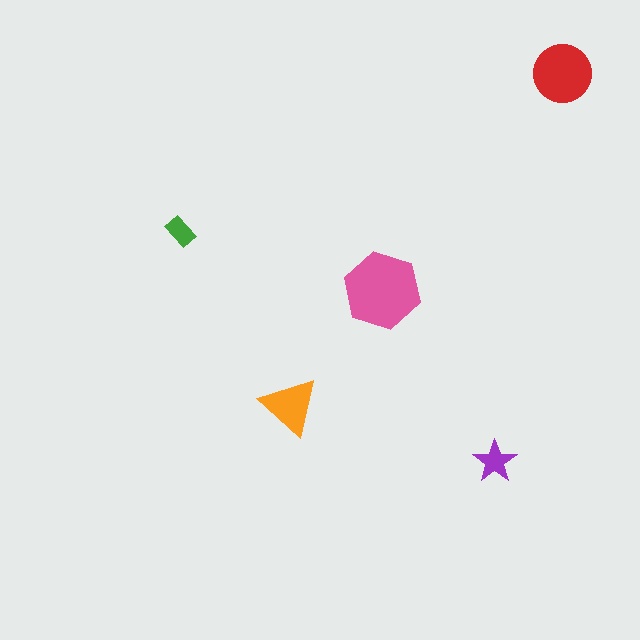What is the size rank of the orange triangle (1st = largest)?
3rd.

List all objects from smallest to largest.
The green rectangle, the purple star, the orange triangle, the red circle, the pink hexagon.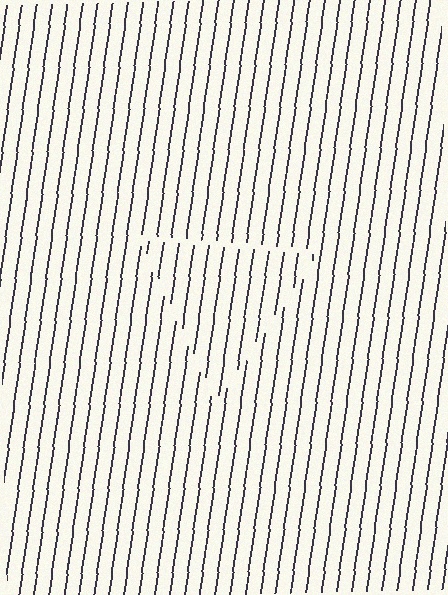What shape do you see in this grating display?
An illusory triangle. The interior of the shape contains the same grating, shifted by half a period — the contour is defined by the phase discontinuity where line-ends from the inner and outer gratings abut.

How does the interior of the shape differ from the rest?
The interior of the shape contains the same grating, shifted by half a period — the contour is defined by the phase discontinuity where line-ends from the inner and outer gratings abut.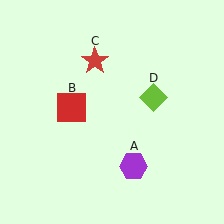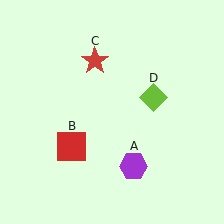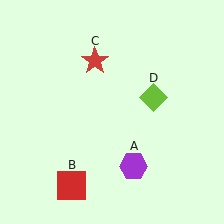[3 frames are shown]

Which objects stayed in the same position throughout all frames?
Purple hexagon (object A) and red star (object C) and lime diamond (object D) remained stationary.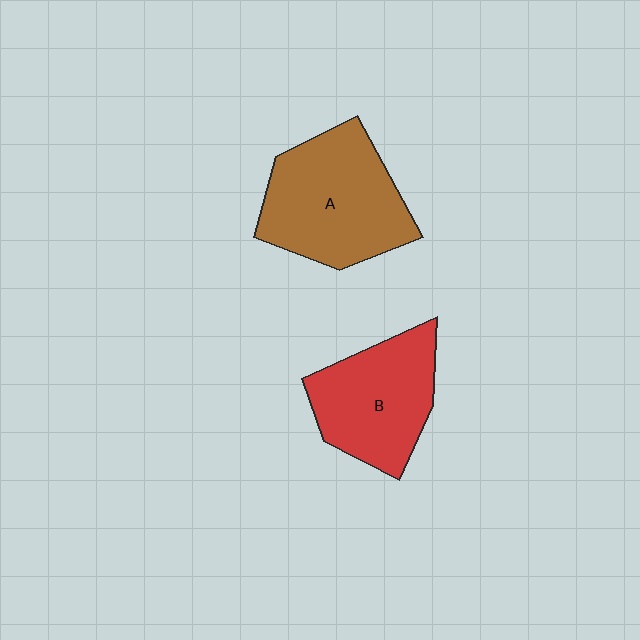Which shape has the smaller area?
Shape B (red).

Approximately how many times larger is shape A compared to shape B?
Approximately 1.2 times.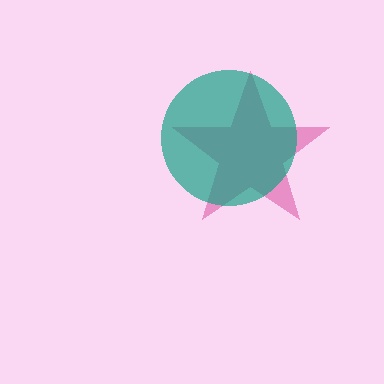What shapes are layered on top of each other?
The layered shapes are: a magenta star, a teal circle.